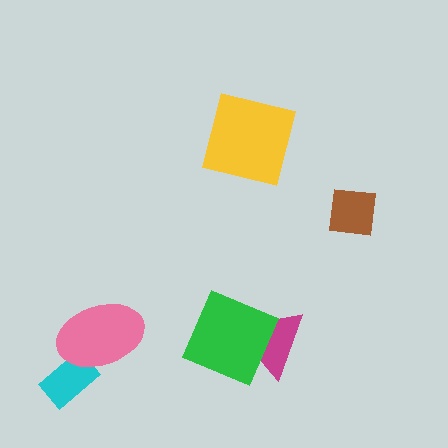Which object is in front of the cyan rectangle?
The pink ellipse is in front of the cyan rectangle.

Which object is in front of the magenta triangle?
The green square is in front of the magenta triangle.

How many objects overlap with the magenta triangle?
1 object overlaps with the magenta triangle.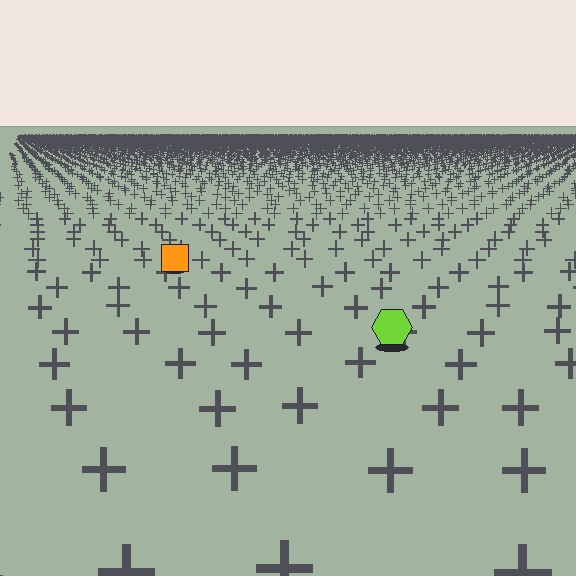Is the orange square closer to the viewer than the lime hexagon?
No. The lime hexagon is closer — you can tell from the texture gradient: the ground texture is coarser near it.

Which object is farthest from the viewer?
The orange square is farthest from the viewer. It appears smaller and the ground texture around it is denser.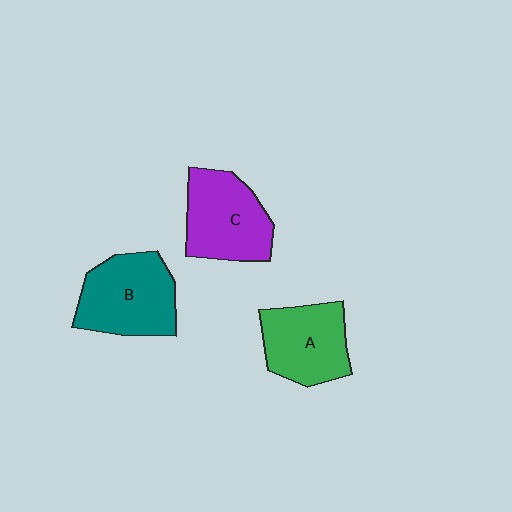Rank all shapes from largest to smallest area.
From largest to smallest: B (teal), C (purple), A (green).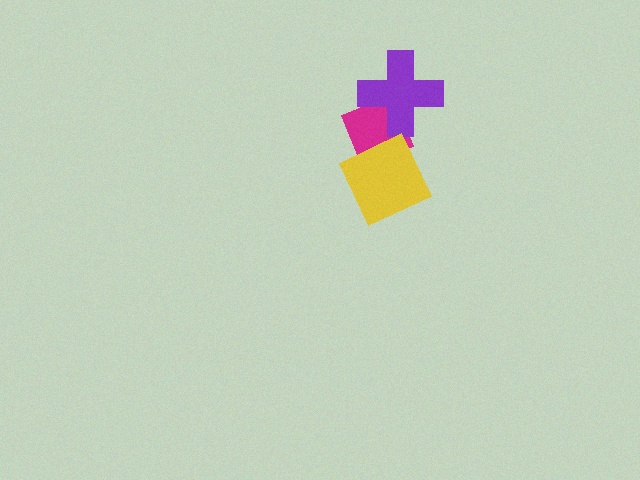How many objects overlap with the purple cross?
1 object overlaps with the purple cross.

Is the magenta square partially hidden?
Yes, it is partially covered by another shape.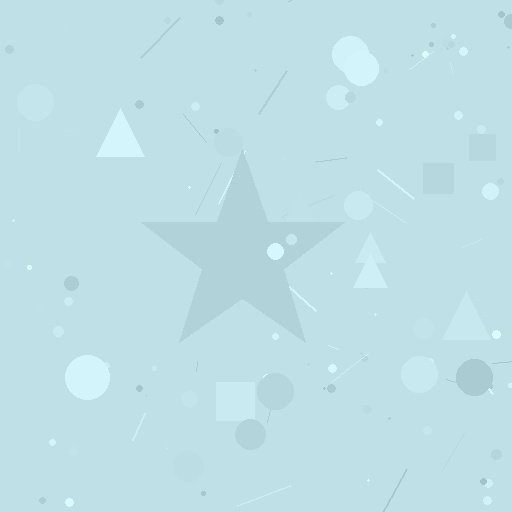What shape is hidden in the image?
A star is hidden in the image.